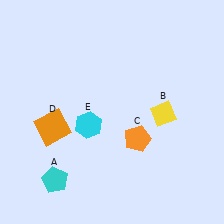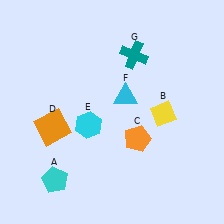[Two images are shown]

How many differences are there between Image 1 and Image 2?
There are 2 differences between the two images.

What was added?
A cyan triangle (F), a teal cross (G) were added in Image 2.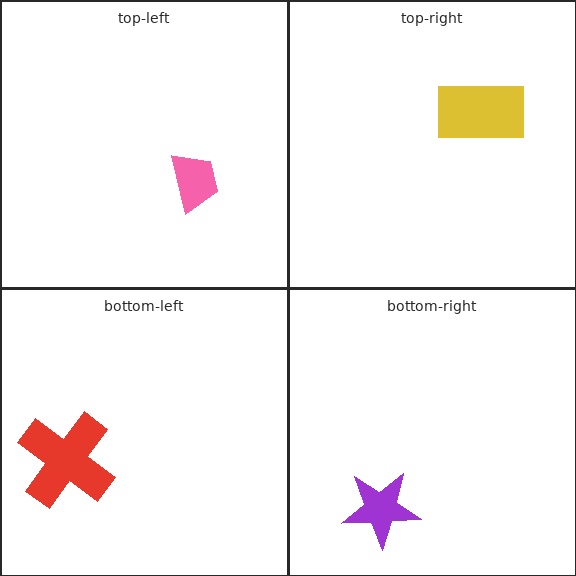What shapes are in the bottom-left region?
The red cross.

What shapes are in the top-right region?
The yellow rectangle.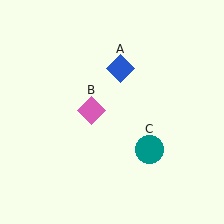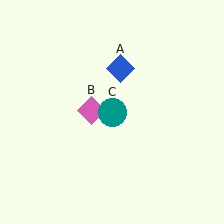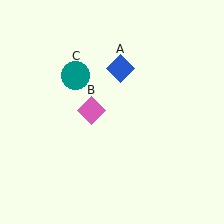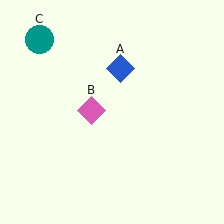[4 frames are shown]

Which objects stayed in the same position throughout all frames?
Blue diamond (object A) and pink diamond (object B) remained stationary.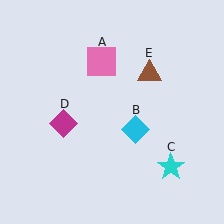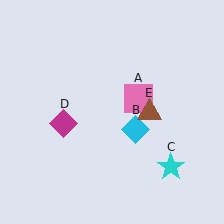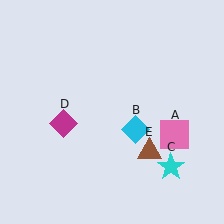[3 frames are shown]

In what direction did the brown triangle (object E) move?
The brown triangle (object E) moved down.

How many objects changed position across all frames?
2 objects changed position: pink square (object A), brown triangle (object E).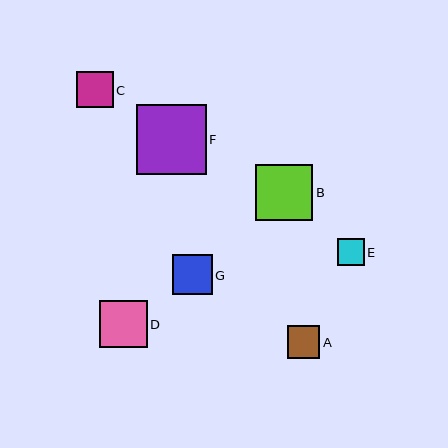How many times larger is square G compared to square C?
Square G is approximately 1.1 times the size of square C.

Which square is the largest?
Square F is the largest with a size of approximately 69 pixels.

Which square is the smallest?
Square E is the smallest with a size of approximately 27 pixels.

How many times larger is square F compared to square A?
Square F is approximately 2.1 times the size of square A.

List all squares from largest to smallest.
From largest to smallest: F, B, D, G, C, A, E.